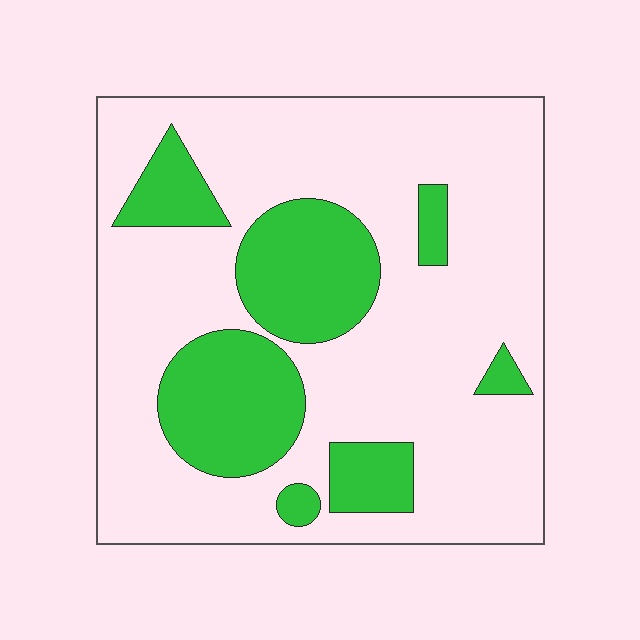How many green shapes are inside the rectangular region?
7.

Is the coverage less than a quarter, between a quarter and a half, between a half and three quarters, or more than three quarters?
Between a quarter and a half.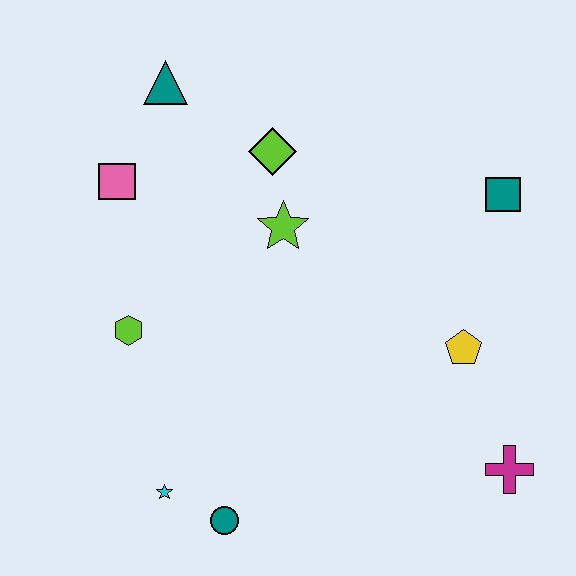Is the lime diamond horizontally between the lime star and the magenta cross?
No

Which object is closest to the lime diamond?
The lime star is closest to the lime diamond.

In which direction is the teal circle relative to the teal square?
The teal circle is below the teal square.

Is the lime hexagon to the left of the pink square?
No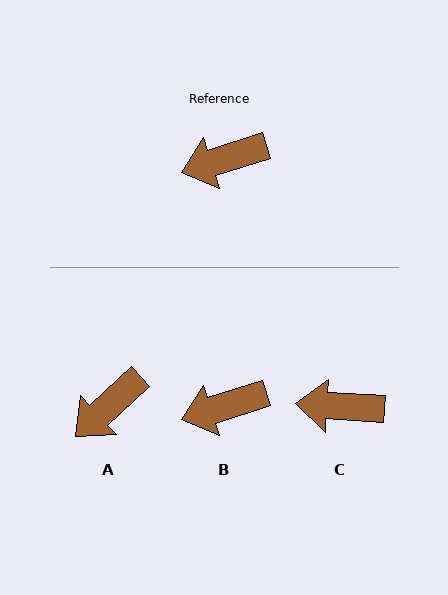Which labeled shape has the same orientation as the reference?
B.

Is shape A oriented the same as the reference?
No, it is off by about 25 degrees.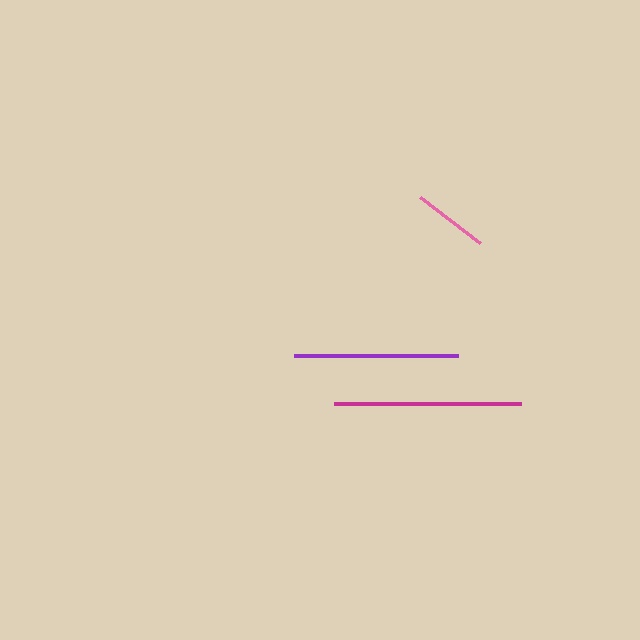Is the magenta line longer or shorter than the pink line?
The magenta line is longer than the pink line.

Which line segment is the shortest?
The pink line is the shortest at approximately 77 pixels.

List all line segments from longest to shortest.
From longest to shortest: magenta, purple, pink.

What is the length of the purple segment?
The purple segment is approximately 165 pixels long.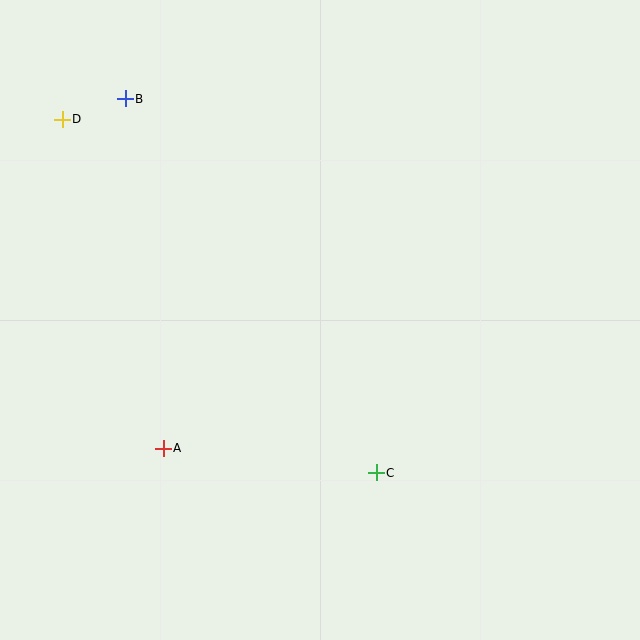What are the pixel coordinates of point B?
Point B is at (125, 99).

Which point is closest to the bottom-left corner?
Point A is closest to the bottom-left corner.